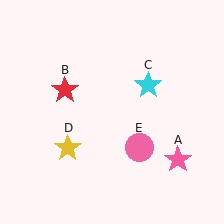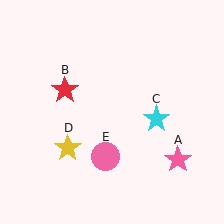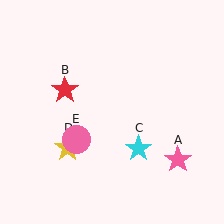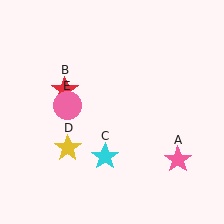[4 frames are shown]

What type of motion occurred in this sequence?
The cyan star (object C), pink circle (object E) rotated clockwise around the center of the scene.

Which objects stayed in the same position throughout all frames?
Pink star (object A) and red star (object B) and yellow star (object D) remained stationary.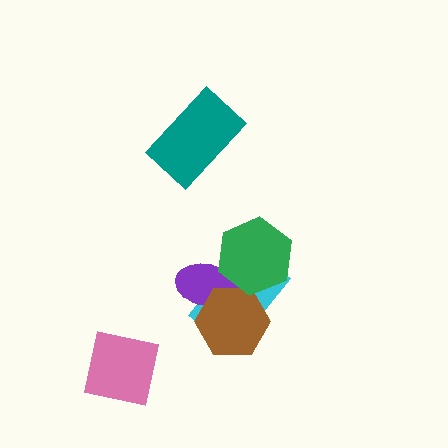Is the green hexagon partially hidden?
No, no other shape covers it.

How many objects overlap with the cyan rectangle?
3 objects overlap with the cyan rectangle.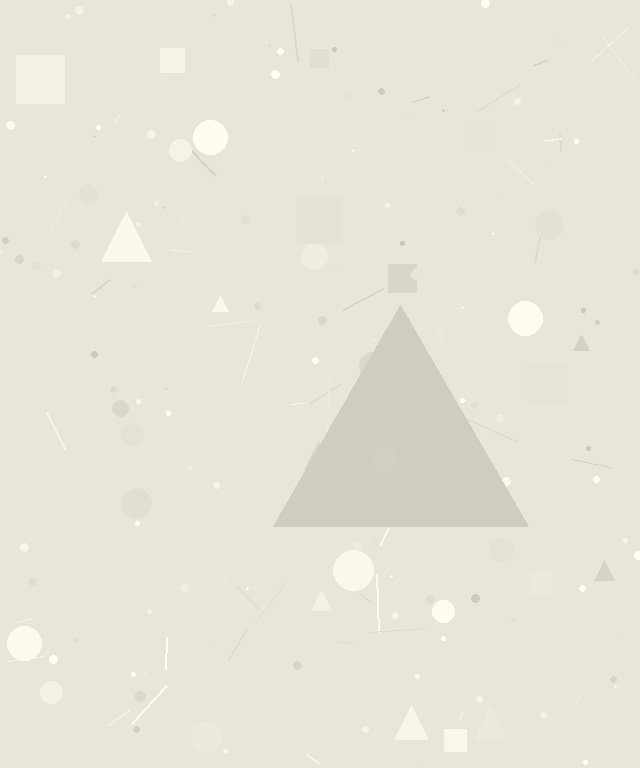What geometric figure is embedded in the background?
A triangle is embedded in the background.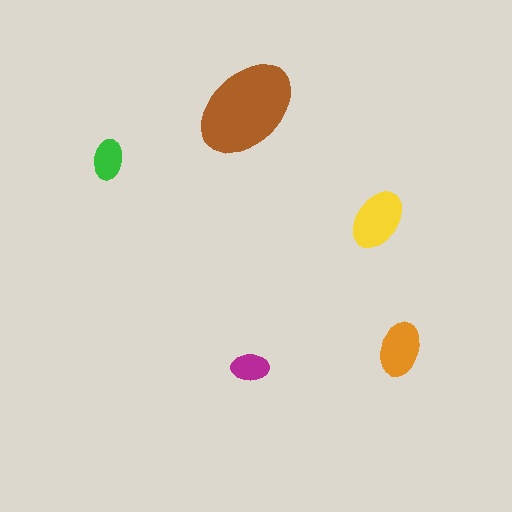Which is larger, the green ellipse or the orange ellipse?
The orange one.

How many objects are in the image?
There are 5 objects in the image.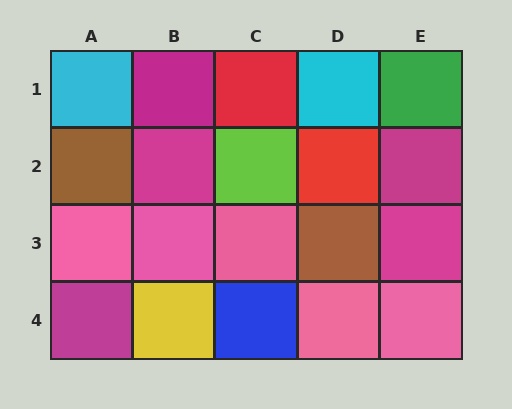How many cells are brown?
2 cells are brown.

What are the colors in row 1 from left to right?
Cyan, magenta, red, cyan, green.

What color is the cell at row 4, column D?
Pink.